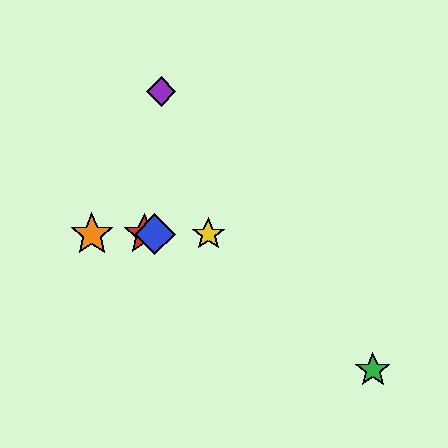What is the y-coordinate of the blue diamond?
The blue diamond is at y≈234.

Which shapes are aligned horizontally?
The red star, the blue diamond, the yellow star, the orange star are aligned horizontally.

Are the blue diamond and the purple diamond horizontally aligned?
No, the blue diamond is at y≈234 and the purple diamond is at y≈92.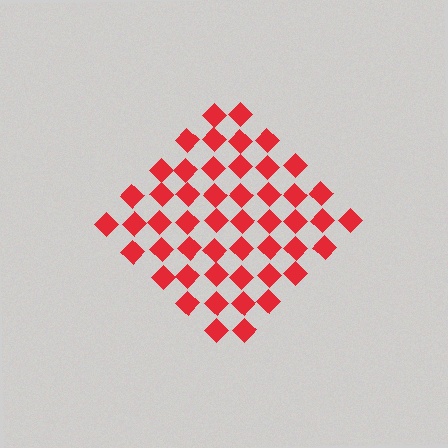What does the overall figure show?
The overall figure shows a diamond.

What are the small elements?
The small elements are diamonds.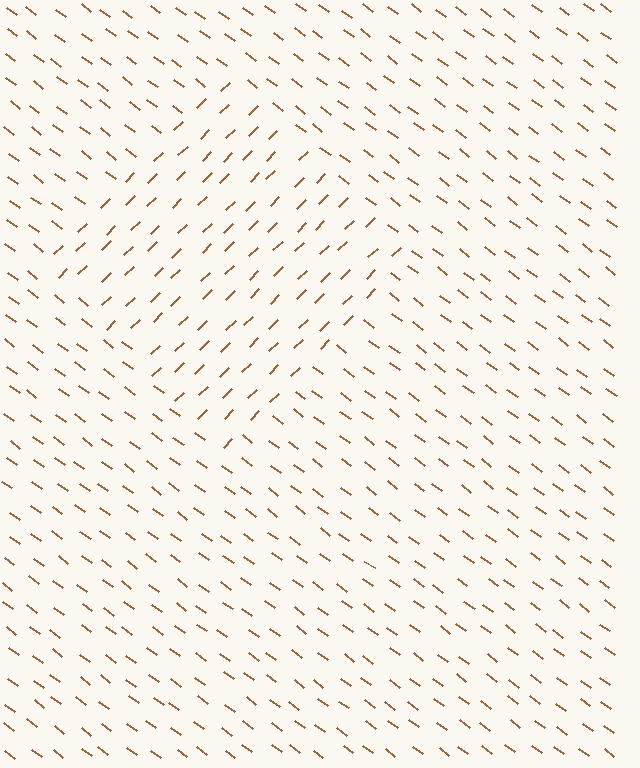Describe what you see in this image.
The image is filled with small brown line segments. A diamond region in the image has lines oriented differently from the surrounding lines, creating a visible texture boundary.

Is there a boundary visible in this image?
Yes, there is a texture boundary formed by a change in line orientation.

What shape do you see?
I see a diamond.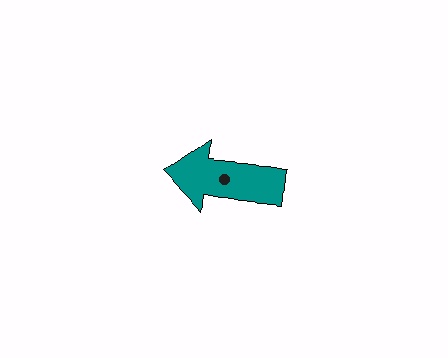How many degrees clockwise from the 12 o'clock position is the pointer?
Approximately 276 degrees.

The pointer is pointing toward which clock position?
Roughly 9 o'clock.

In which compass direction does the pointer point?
West.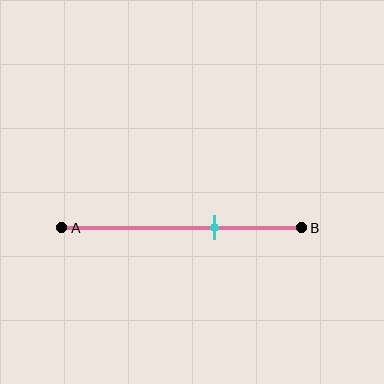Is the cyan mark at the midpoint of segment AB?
No, the mark is at about 65% from A, not at the 50% midpoint.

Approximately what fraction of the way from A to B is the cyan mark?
The cyan mark is approximately 65% of the way from A to B.